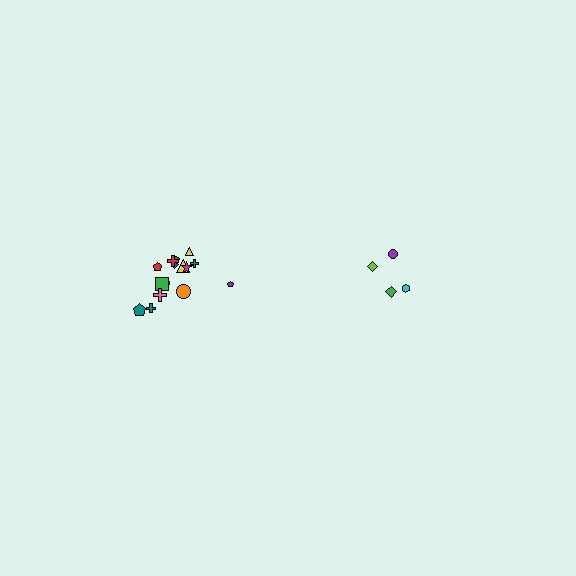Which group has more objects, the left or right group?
The left group.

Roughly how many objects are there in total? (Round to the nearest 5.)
Roughly 20 objects in total.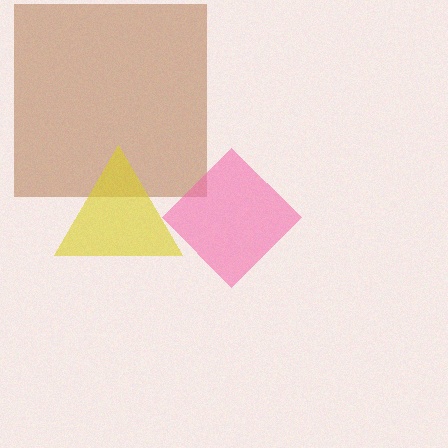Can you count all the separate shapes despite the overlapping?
Yes, there are 3 separate shapes.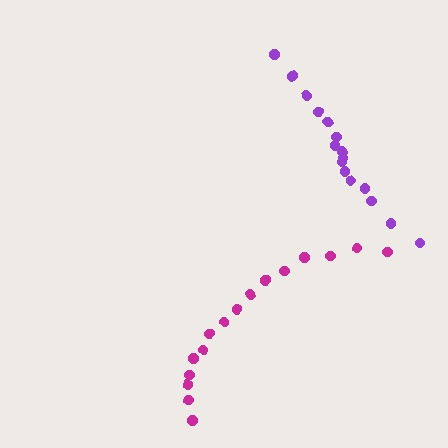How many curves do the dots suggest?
There are 2 distinct paths.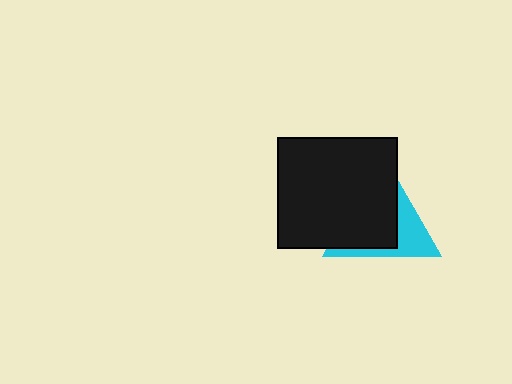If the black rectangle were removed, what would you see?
You would see the complete cyan triangle.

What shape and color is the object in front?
The object in front is a black rectangle.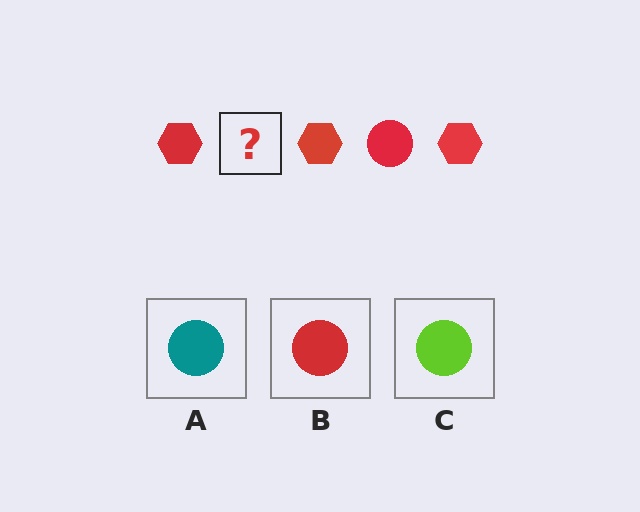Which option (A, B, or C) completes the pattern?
B.